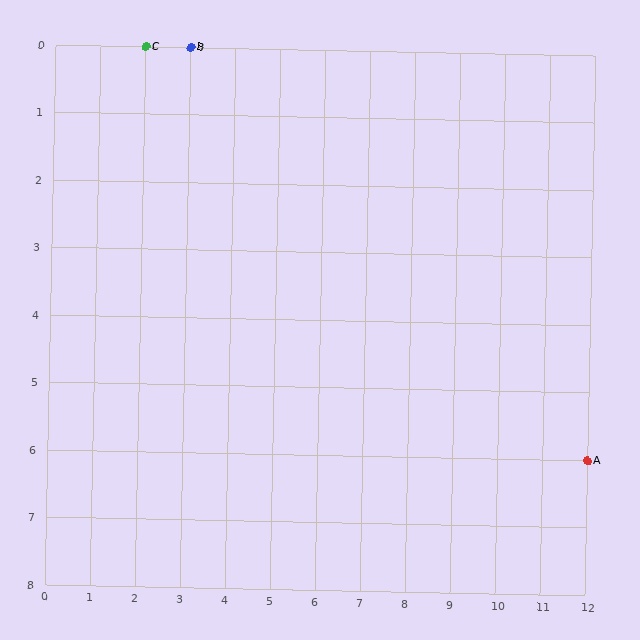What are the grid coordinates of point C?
Point C is at grid coordinates (2, 0).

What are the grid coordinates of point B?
Point B is at grid coordinates (3, 0).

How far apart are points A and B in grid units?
Points A and B are 9 columns and 6 rows apart (about 10.8 grid units diagonally).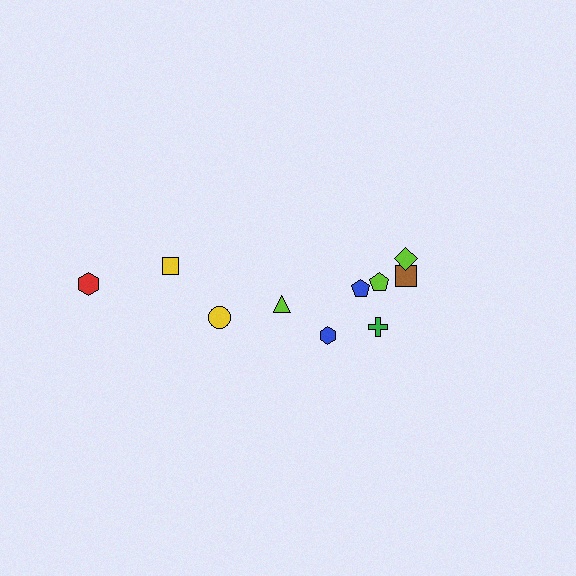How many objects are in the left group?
There are 4 objects.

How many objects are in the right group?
There are 6 objects.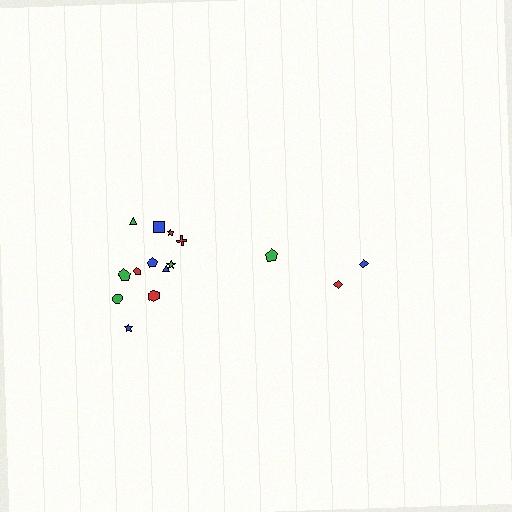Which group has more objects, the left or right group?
The left group.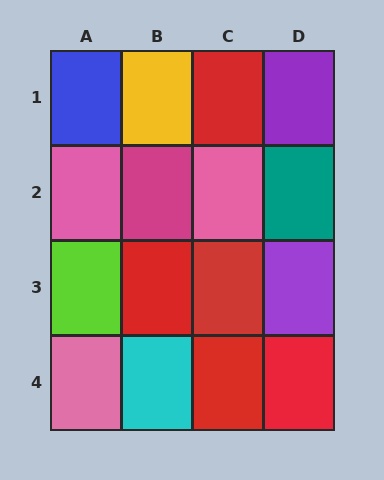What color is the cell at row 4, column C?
Red.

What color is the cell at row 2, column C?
Pink.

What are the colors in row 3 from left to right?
Lime, red, red, purple.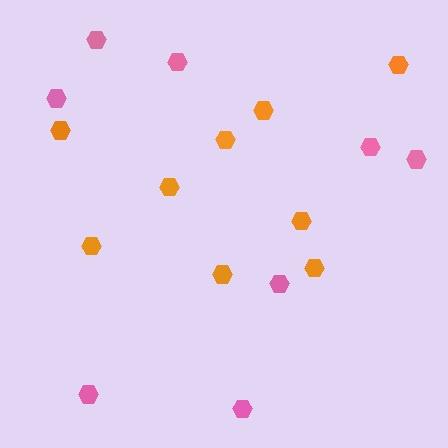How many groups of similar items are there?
There are 2 groups: one group of orange hexagons (9) and one group of pink hexagons (8).